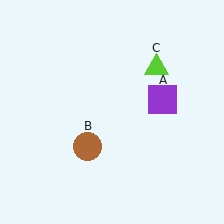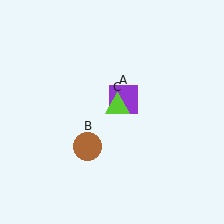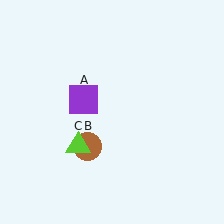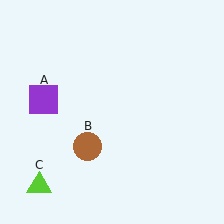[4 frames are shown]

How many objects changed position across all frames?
2 objects changed position: purple square (object A), lime triangle (object C).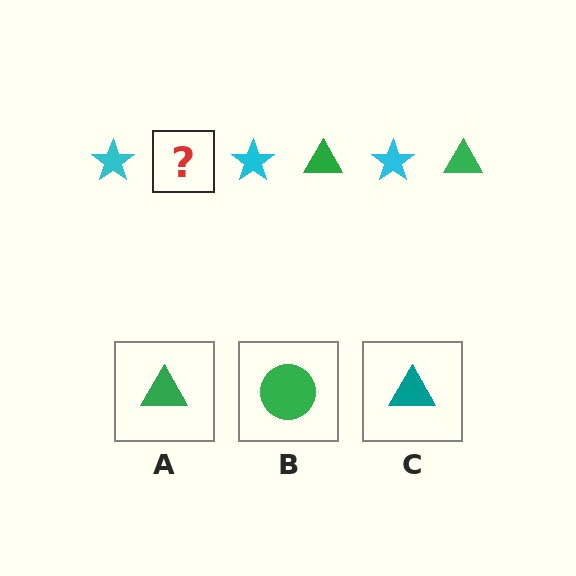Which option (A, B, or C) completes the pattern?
A.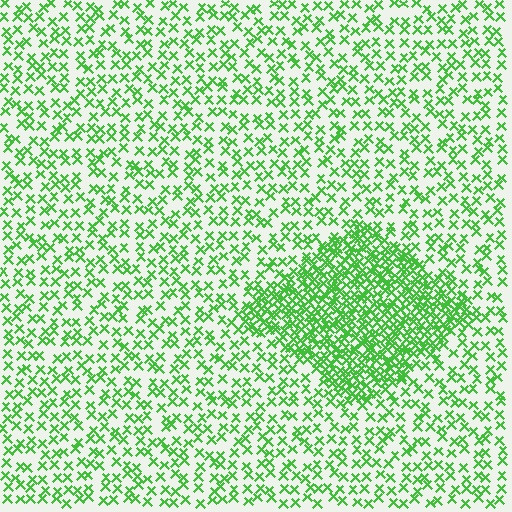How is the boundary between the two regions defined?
The boundary is defined by a change in element density (approximately 2.5x ratio). All elements are the same color, size, and shape.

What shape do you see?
I see a diamond.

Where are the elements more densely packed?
The elements are more densely packed inside the diamond boundary.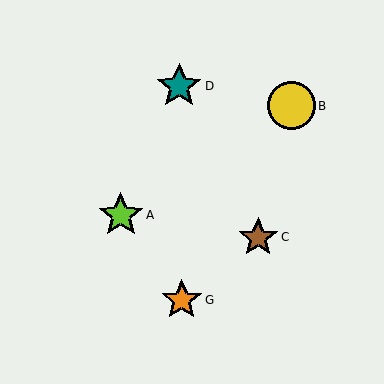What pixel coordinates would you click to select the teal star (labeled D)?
Click at (179, 86) to select the teal star D.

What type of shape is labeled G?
Shape G is an orange star.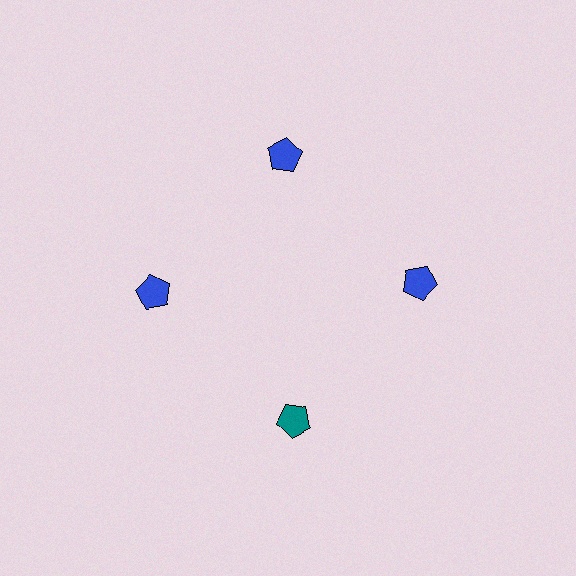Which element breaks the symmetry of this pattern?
The teal pentagon at roughly the 6 o'clock position breaks the symmetry. All other shapes are blue pentagons.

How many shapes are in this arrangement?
There are 4 shapes arranged in a ring pattern.